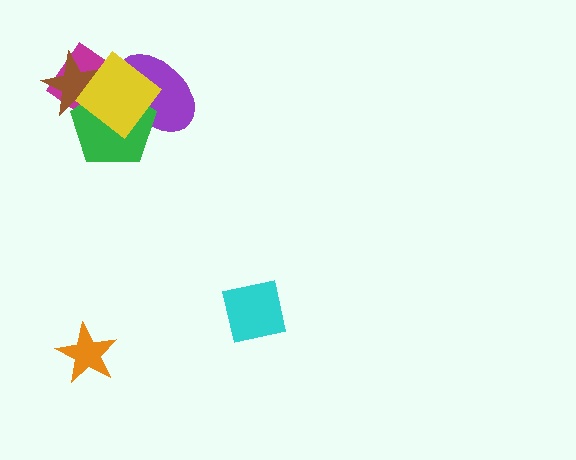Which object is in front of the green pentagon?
The yellow diamond is in front of the green pentagon.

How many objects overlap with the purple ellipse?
3 objects overlap with the purple ellipse.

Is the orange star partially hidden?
No, no other shape covers it.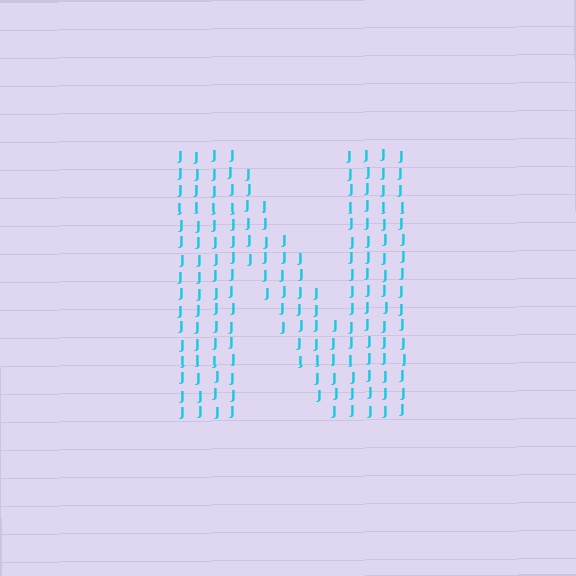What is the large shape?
The large shape is the letter N.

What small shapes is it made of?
It is made of small letter J's.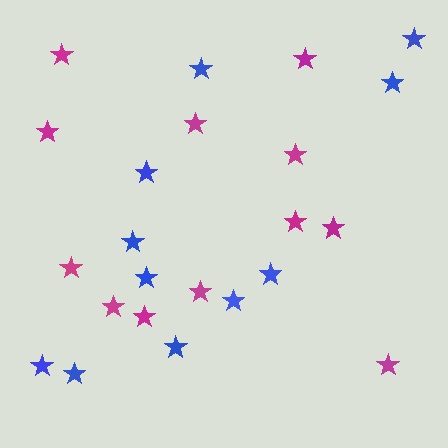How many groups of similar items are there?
There are 2 groups: one group of magenta stars (12) and one group of blue stars (11).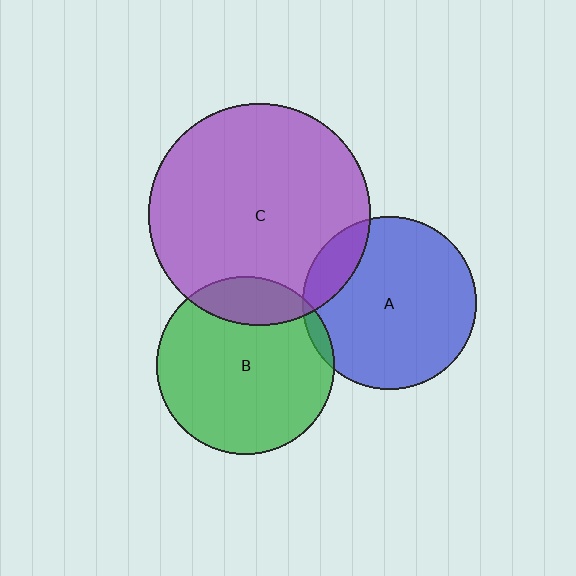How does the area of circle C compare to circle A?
Approximately 1.6 times.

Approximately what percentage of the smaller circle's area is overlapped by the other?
Approximately 5%.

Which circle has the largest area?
Circle C (purple).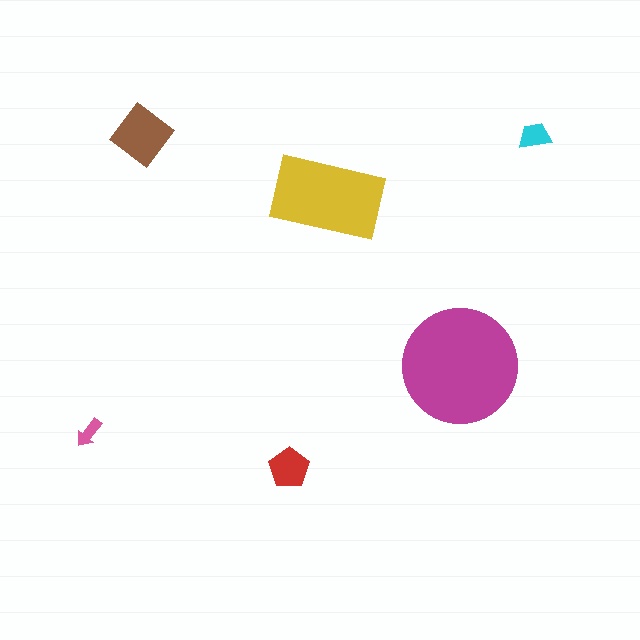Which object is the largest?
The magenta circle.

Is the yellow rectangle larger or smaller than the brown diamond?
Larger.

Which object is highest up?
The cyan trapezoid is topmost.